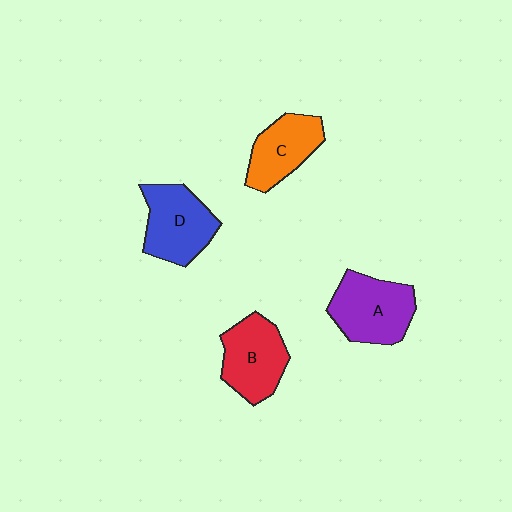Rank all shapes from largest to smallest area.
From largest to smallest: A (purple), D (blue), B (red), C (orange).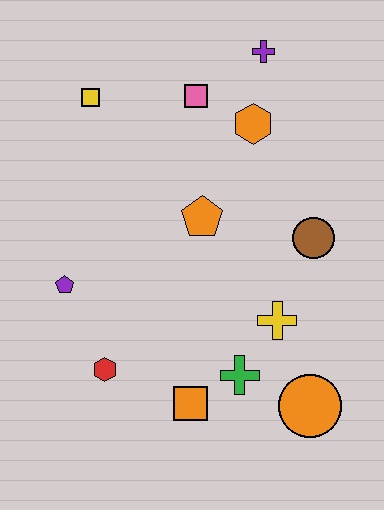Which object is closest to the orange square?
The green cross is closest to the orange square.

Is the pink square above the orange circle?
Yes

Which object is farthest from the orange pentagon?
The orange circle is farthest from the orange pentagon.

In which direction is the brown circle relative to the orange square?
The brown circle is above the orange square.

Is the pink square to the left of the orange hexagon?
Yes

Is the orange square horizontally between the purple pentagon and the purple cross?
Yes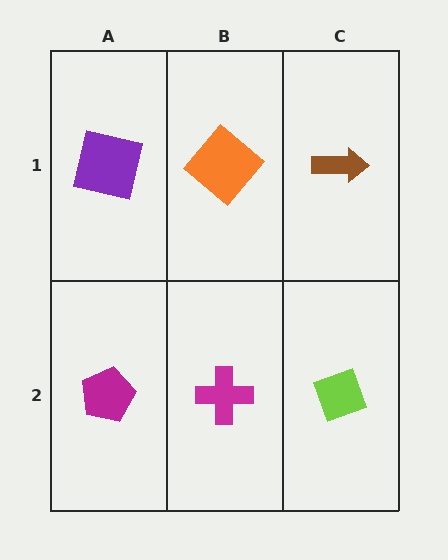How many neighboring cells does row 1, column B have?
3.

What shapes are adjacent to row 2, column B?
An orange diamond (row 1, column B), a magenta pentagon (row 2, column A), a lime diamond (row 2, column C).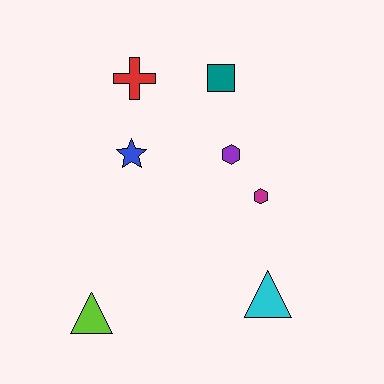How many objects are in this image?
There are 7 objects.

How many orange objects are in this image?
There are no orange objects.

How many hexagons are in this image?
There are 2 hexagons.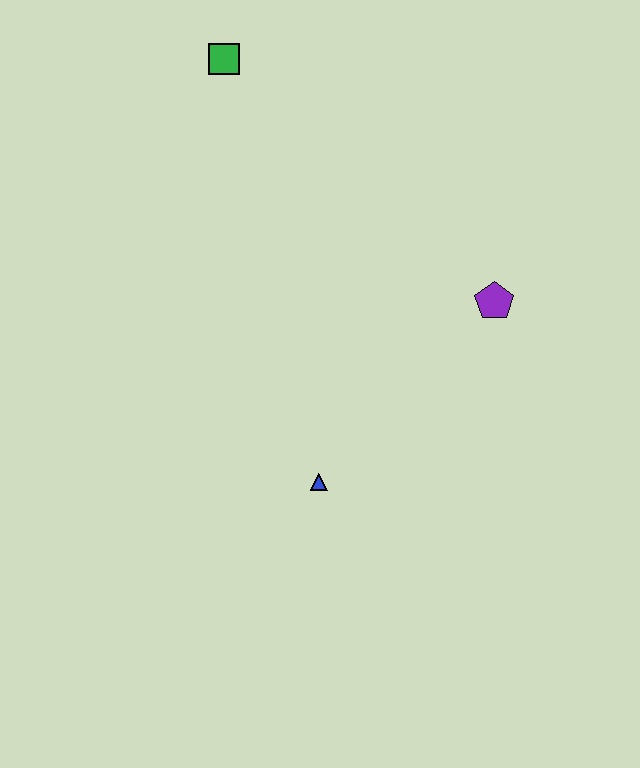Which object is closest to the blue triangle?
The purple pentagon is closest to the blue triangle.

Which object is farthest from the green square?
The blue triangle is farthest from the green square.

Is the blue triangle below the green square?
Yes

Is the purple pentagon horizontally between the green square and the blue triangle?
No